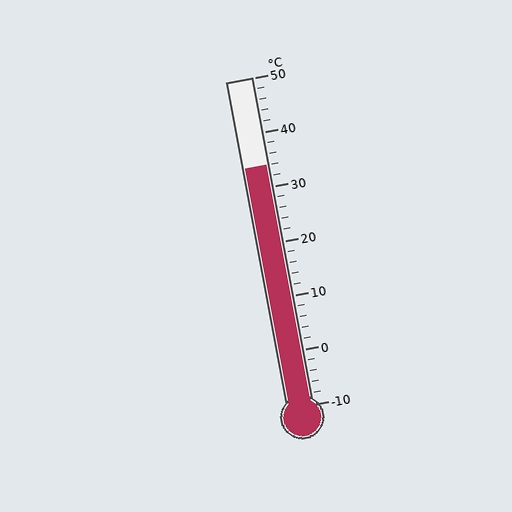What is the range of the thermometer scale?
The thermometer scale ranges from -10°C to 50°C.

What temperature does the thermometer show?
The thermometer shows approximately 34°C.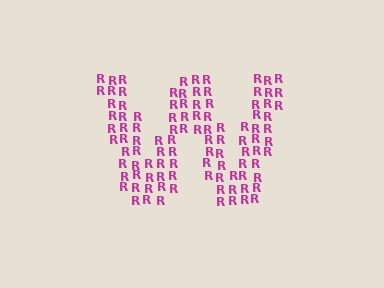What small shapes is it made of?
It is made of small letter R's.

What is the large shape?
The large shape is the letter W.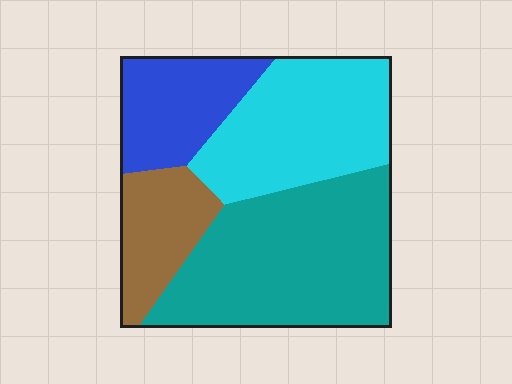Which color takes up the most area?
Teal, at roughly 40%.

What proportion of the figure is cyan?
Cyan covers roughly 30% of the figure.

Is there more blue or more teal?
Teal.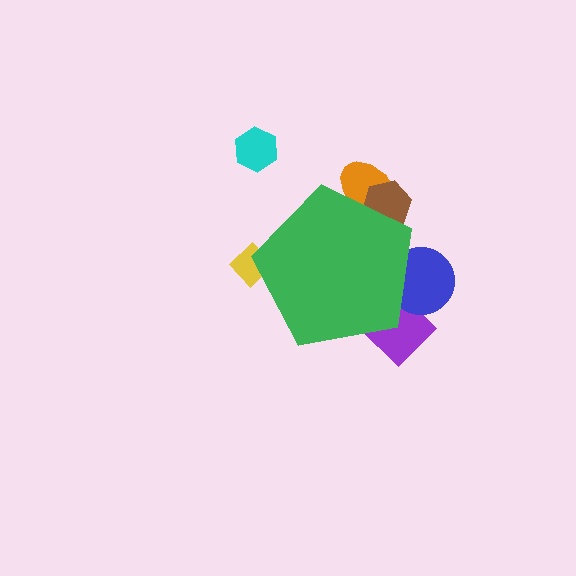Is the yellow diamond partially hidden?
Yes, the yellow diamond is partially hidden behind the green pentagon.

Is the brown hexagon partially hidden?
Yes, the brown hexagon is partially hidden behind the green pentagon.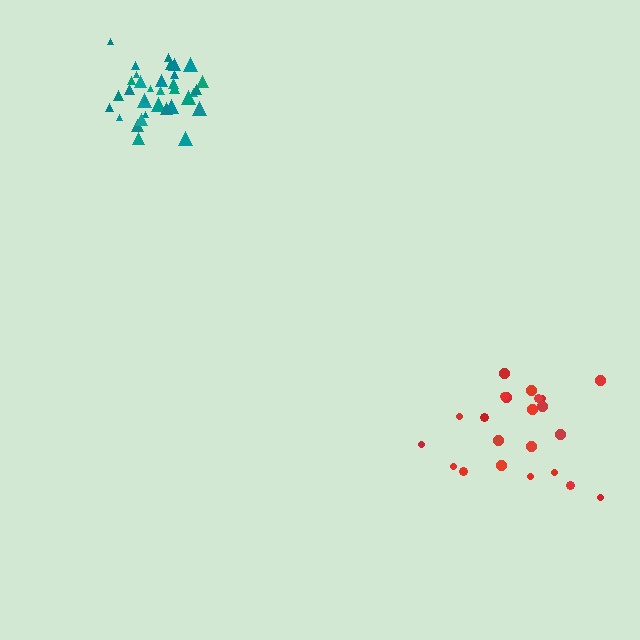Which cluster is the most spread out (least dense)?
Red.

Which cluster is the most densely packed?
Teal.